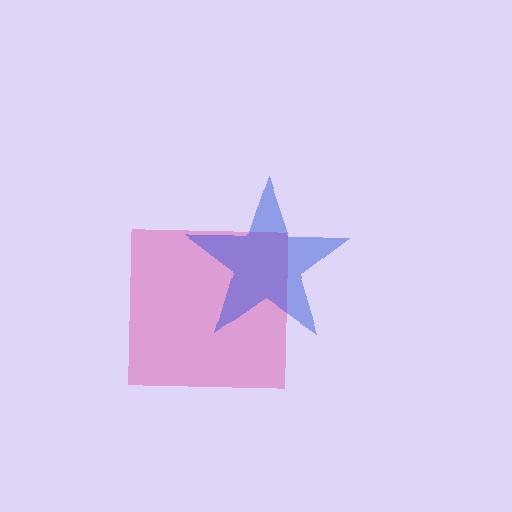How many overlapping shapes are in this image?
There are 2 overlapping shapes in the image.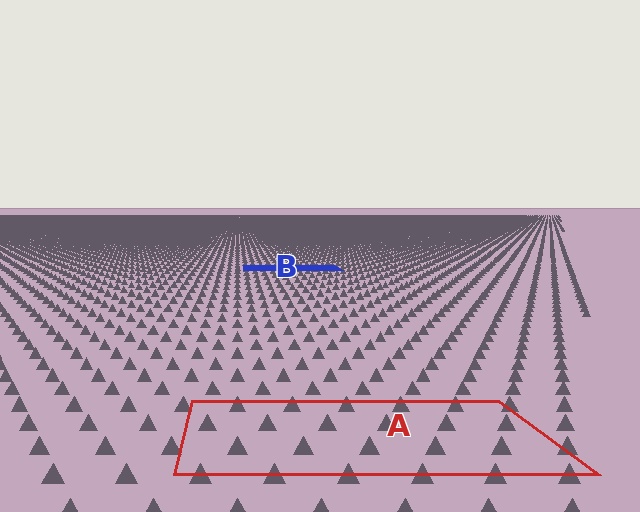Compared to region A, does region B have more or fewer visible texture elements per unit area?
Region B has more texture elements per unit area — they are packed more densely because it is farther away.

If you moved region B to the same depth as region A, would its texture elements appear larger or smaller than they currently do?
They would appear larger. At a closer depth, the same texture elements are projected at a bigger on-screen size.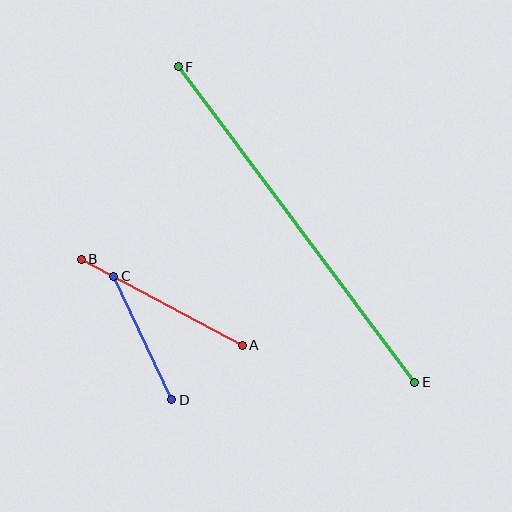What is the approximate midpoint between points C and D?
The midpoint is at approximately (143, 338) pixels.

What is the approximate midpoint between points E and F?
The midpoint is at approximately (296, 225) pixels.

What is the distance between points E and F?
The distance is approximately 395 pixels.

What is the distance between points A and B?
The distance is approximately 183 pixels.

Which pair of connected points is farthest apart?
Points E and F are farthest apart.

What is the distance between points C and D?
The distance is approximately 136 pixels.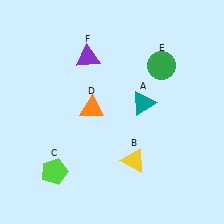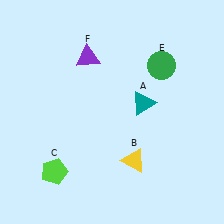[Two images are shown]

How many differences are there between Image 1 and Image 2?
There is 1 difference between the two images.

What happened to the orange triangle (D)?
The orange triangle (D) was removed in Image 2. It was in the top-left area of Image 1.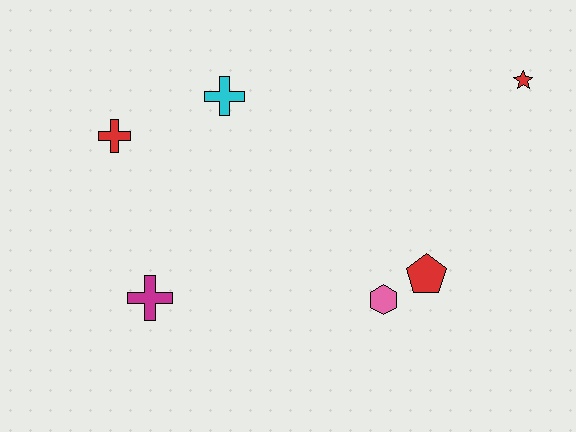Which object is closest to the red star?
The red pentagon is closest to the red star.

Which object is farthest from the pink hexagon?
The red cross is farthest from the pink hexagon.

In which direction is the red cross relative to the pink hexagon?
The red cross is to the left of the pink hexagon.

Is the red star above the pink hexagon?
Yes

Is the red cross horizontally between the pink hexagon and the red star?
No